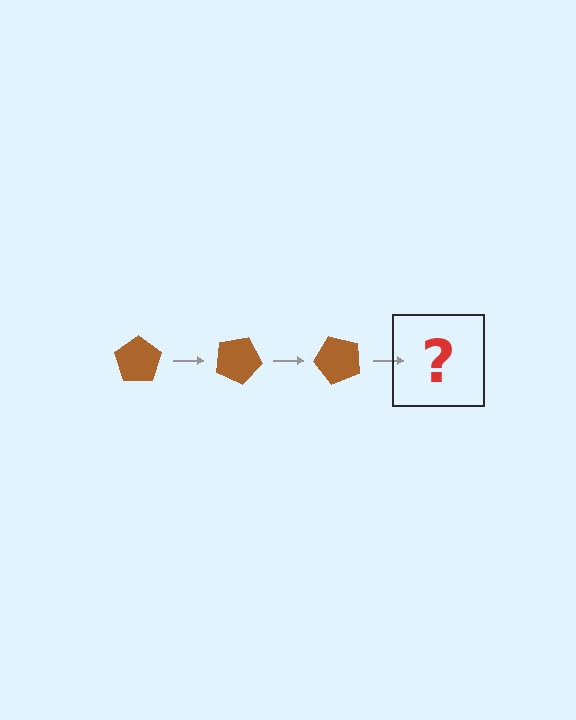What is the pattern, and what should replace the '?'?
The pattern is that the pentagon rotates 25 degrees each step. The '?' should be a brown pentagon rotated 75 degrees.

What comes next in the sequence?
The next element should be a brown pentagon rotated 75 degrees.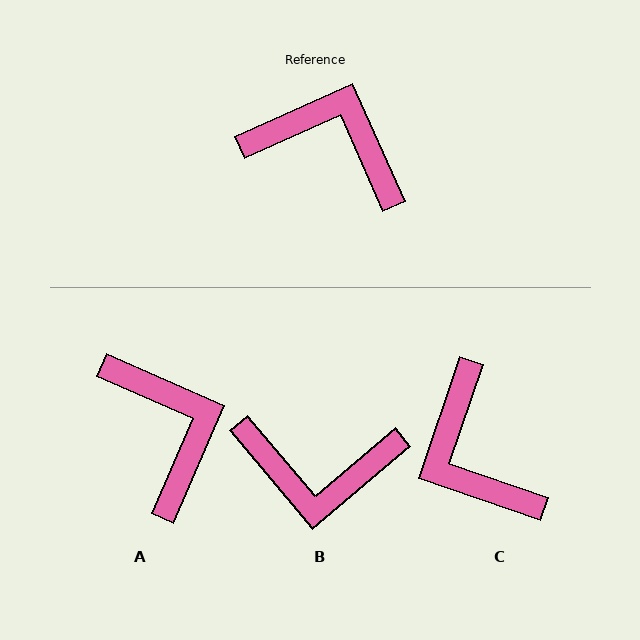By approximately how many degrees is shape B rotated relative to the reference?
Approximately 164 degrees clockwise.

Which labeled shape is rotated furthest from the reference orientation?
B, about 164 degrees away.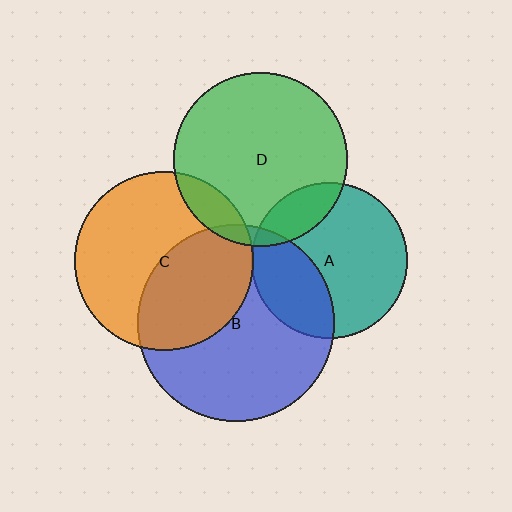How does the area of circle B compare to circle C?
Approximately 1.2 times.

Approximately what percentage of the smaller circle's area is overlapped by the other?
Approximately 5%.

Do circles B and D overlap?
Yes.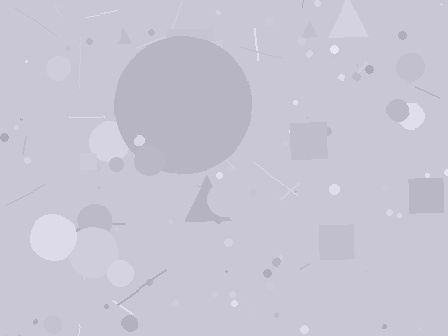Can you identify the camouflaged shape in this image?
The camouflaged shape is a circle.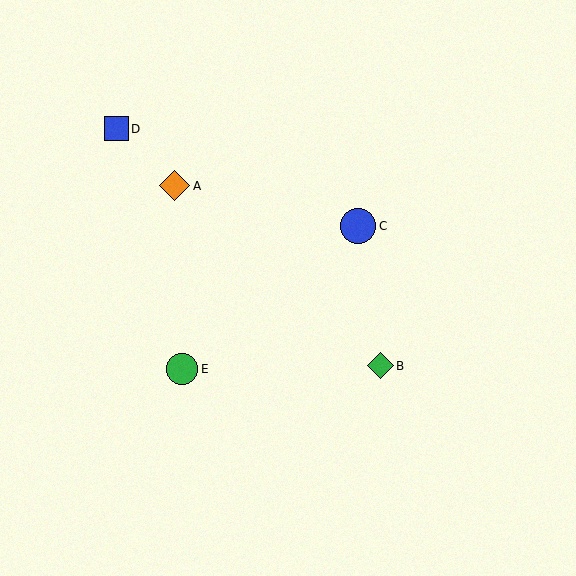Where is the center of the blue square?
The center of the blue square is at (116, 129).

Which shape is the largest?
The blue circle (labeled C) is the largest.